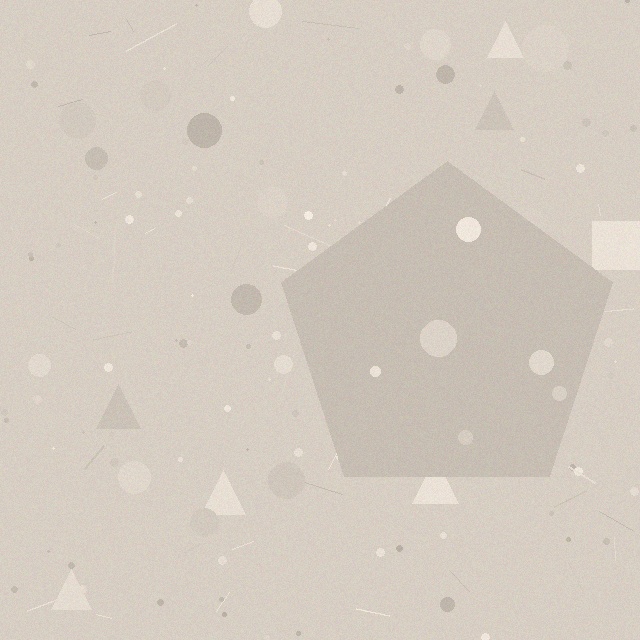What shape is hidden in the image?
A pentagon is hidden in the image.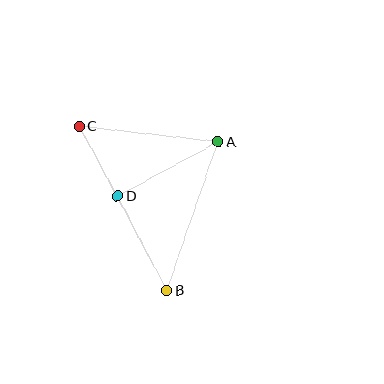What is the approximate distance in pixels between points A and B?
The distance between A and B is approximately 157 pixels.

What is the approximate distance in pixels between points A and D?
The distance between A and D is approximately 114 pixels.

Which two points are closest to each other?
Points C and D are closest to each other.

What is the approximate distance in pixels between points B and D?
The distance between B and D is approximately 106 pixels.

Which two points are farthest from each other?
Points B and C are farthest from each other.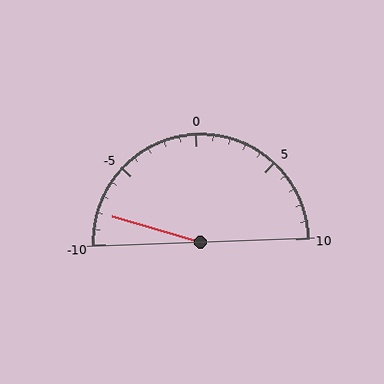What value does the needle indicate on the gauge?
The needle indicates approximately -8.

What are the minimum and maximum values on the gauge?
The gauge ranges from -10 to 10.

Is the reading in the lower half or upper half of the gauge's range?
The reading is in the lower half of the range (-10 to 10).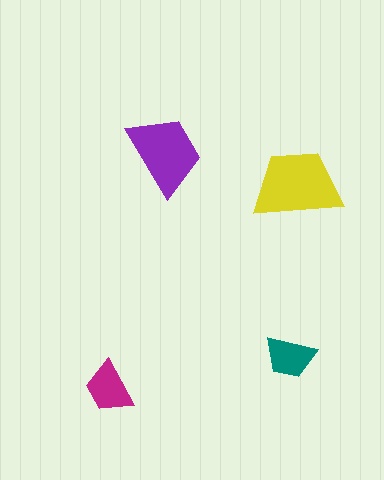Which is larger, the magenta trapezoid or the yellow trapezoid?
The yellow one.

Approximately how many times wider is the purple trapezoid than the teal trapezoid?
About 1.5 times wider.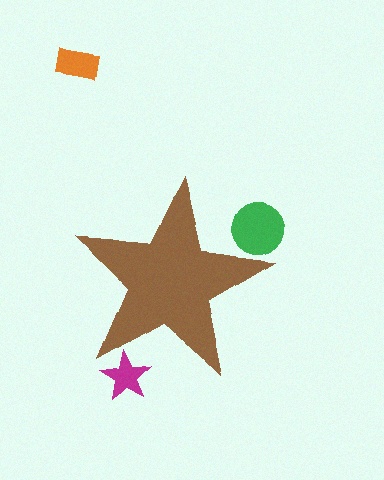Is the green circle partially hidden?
Yes, the green circle is partially hidden behind the brown star.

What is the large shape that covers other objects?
A brown star.